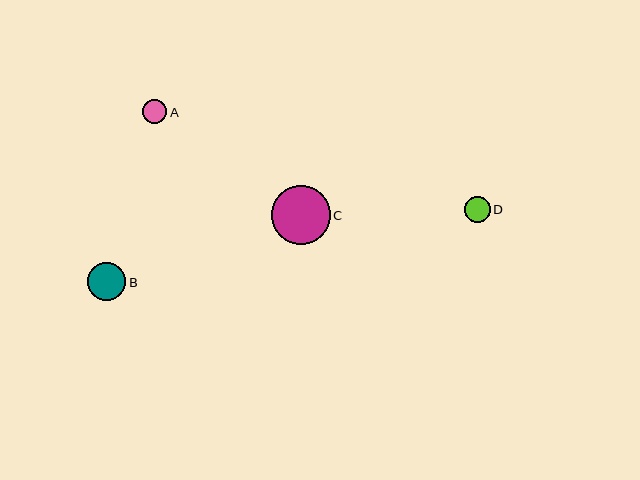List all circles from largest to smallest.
From largest to smallest: C, B, D, A.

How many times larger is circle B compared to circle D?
Circle B is approximately 1.5 times the size of circle D.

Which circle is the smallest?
Circle A is the smallest with a size of approximately 24 pixels.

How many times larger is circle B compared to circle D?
Circle B is approximately 1.5 times the size of circle D.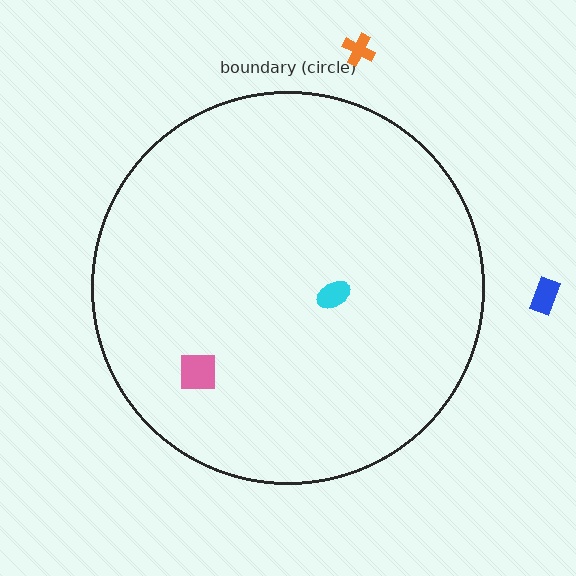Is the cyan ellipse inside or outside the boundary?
Inside.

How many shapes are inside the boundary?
2 inside, 2 outside.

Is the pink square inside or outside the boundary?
Inside.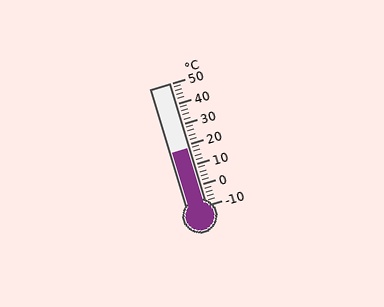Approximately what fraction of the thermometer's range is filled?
The thermometer is filled to approximately 45% of its range.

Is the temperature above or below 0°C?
The temperature is above 0°C.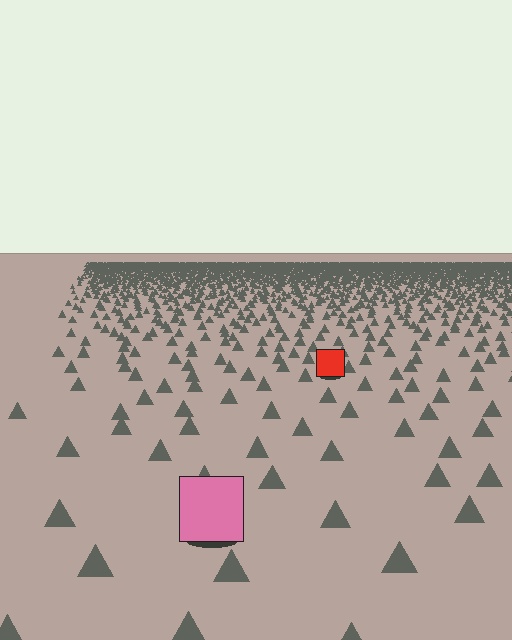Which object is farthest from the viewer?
The red square is farthest from the viewer. It appears smaller and the ground texture around it is denser.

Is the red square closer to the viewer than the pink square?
No. The pink square is closer — you can tell from the texture gradient: the ground texture is coarser near it.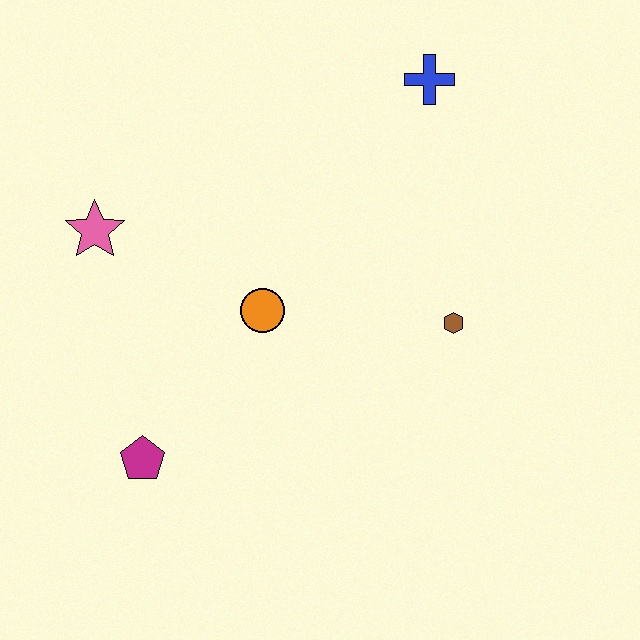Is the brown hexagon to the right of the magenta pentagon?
Yes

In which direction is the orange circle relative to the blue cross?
The orange circle is below the blue cross.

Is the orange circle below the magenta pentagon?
No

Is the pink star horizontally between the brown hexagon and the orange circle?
No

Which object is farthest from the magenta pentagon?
The blue cross is farthest from the magenta pentagon.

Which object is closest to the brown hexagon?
The orange circle is closest to the brown hexagon.